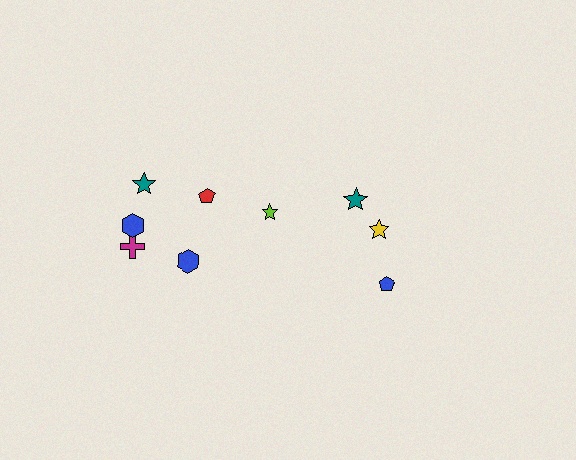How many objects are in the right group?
There are 3 objects.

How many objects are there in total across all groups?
There are 9 objects.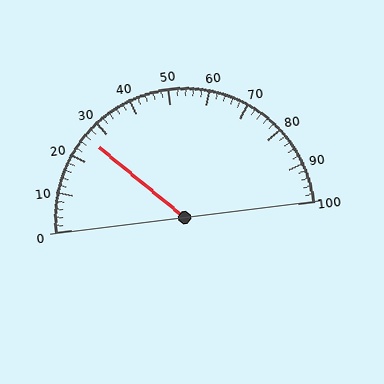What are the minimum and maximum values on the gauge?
The gauge ranges from 0 to 100.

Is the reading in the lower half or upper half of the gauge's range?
The reading is in the lower half of the range (0 to 100).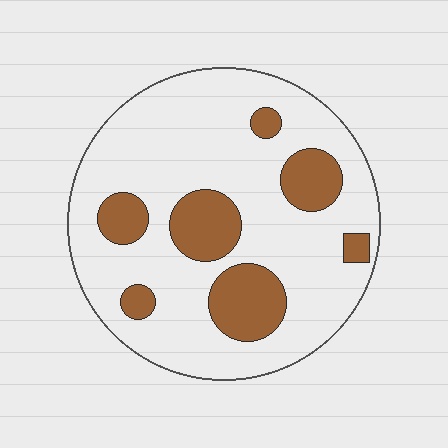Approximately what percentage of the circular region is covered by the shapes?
Approximately 20%.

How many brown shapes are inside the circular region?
7.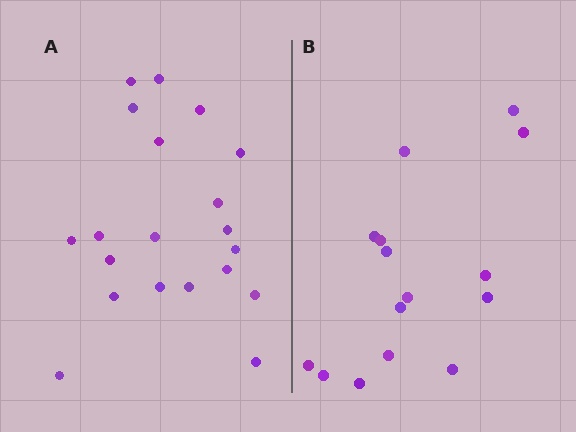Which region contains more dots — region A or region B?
Region A (the left region) has more dots.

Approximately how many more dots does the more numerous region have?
Region A has about 5 more dots than region B.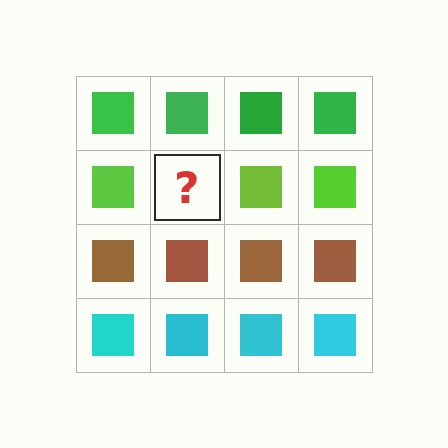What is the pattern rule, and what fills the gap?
The rule is that each row has a consistent color. The gap should be filled with a lime square.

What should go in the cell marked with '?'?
The missing cell should contain a lime square.